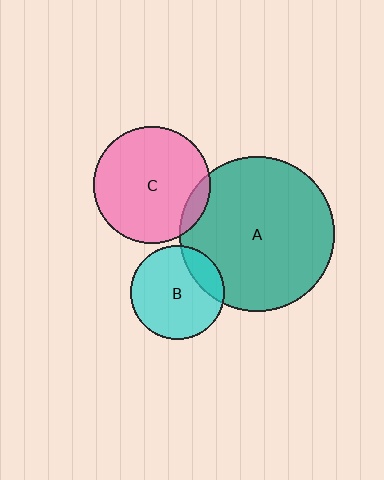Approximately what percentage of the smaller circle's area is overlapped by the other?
Approximately 10%.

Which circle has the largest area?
Circle A (teal).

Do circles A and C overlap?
Yes.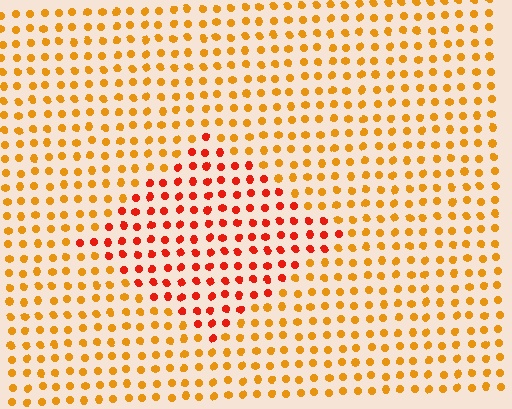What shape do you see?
I see a diamond.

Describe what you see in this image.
The image is filled with small orange elements in a uniform arrangement. A diamond-shaped region is visible where the elements are tinted to a slightly different hue, forming a subtle color boundary.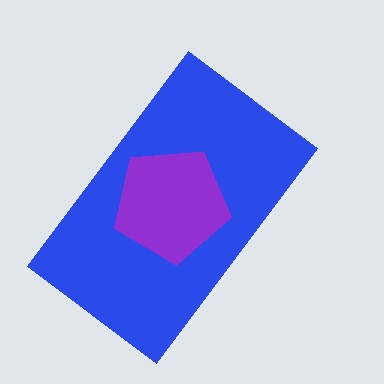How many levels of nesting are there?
2.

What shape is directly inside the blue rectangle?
The purple pentagon.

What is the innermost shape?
The purple pentagon.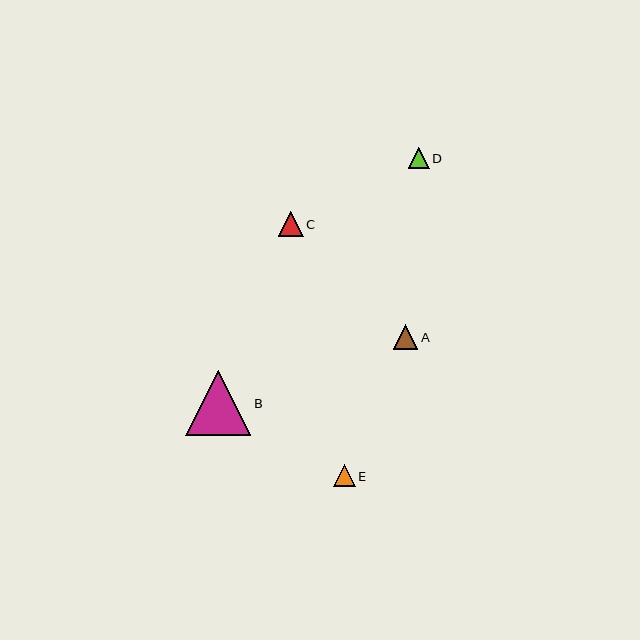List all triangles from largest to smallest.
From largest to smallest: B, C, A, E, D.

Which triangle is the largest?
Triangle B is the largest with a size of approximately 65 pixels.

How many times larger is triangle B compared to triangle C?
Triangle B is approximately 2.6 times the size of triangle C.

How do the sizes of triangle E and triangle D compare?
Triangle E and triangle D are approximately the same size.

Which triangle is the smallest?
Triangle D is the smallest with a size of approximately 21 pixels.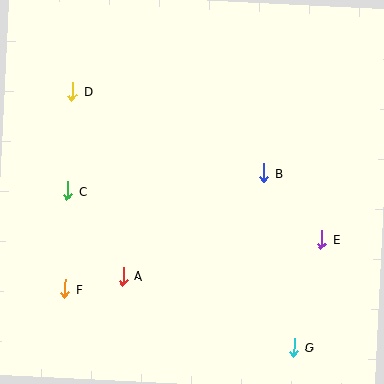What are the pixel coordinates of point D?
Point D is at (72, 91).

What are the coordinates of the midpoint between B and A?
The midpoint between B and A is at (193, 224).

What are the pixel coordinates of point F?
Point F is at (65, 288).